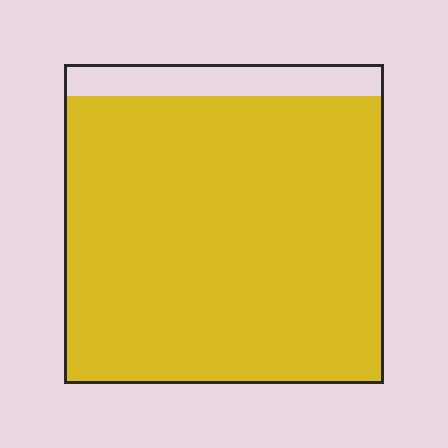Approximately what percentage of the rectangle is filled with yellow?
Approximately 90%.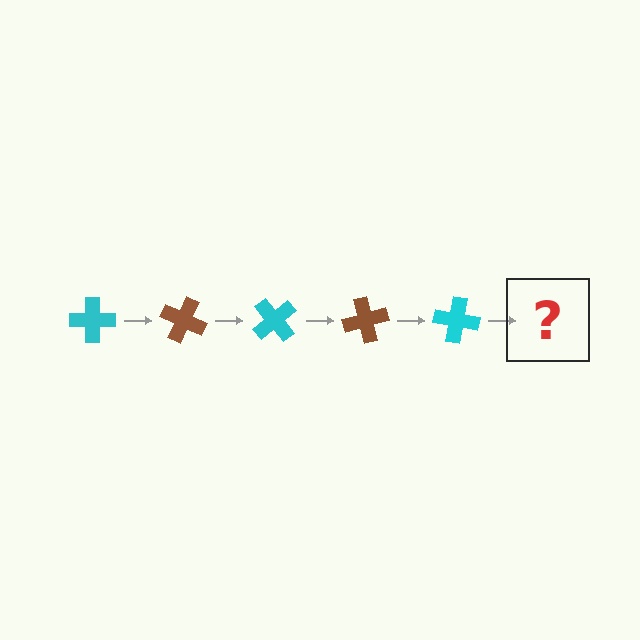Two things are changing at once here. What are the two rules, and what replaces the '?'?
The two rules are that it rotates 25 degrees each step and the color cycles through cyan and brown. The '?' should be a brown cross, rotated 125 degrees from the start.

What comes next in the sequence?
The next element should be a brown cross, rotated 125 degrees from the start.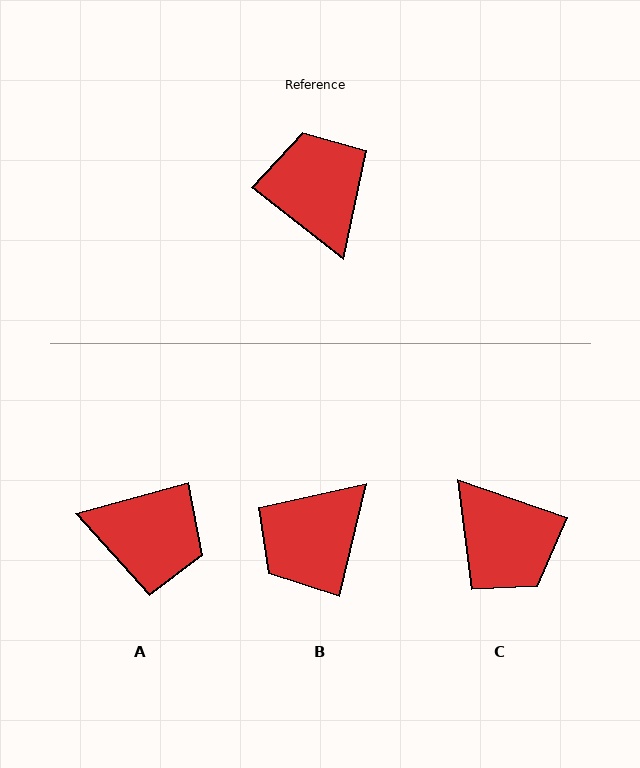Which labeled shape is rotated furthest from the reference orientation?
C, about 161 degrees away.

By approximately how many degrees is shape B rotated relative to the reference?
Approximately 114 degrees counter-clockwise.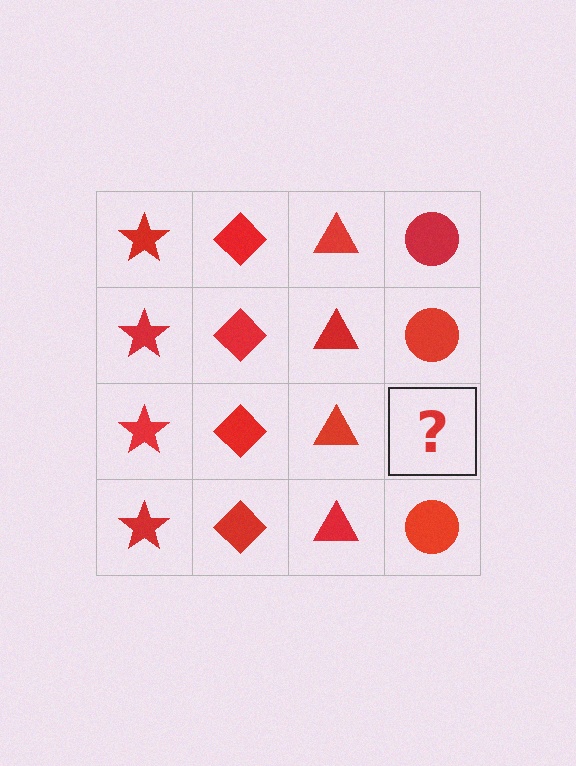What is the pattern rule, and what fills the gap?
The rule is that each column has a consistent shape. The gap should be filled with a red circle.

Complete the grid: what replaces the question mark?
The question mark should be replaced with a red circle.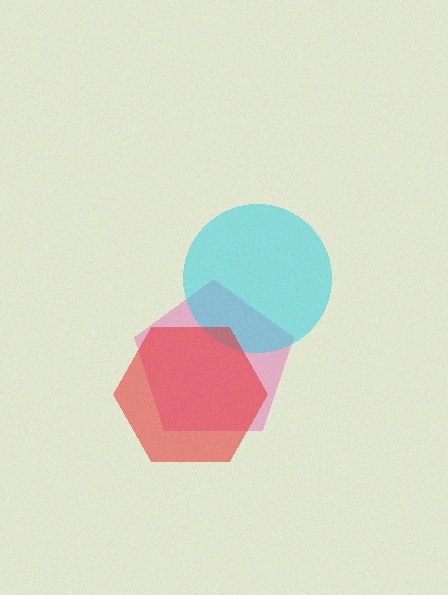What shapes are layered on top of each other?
The layered shapes are: a pink pentagon, a cyan circle, a red hexagon.